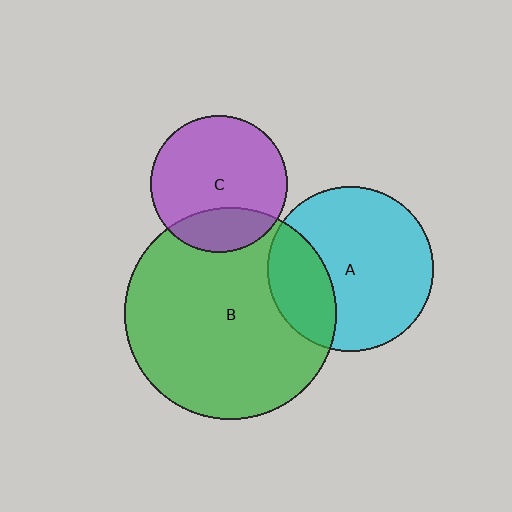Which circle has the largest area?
Circle B (green).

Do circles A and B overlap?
Yes.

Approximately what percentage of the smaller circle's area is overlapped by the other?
Approximately 25%.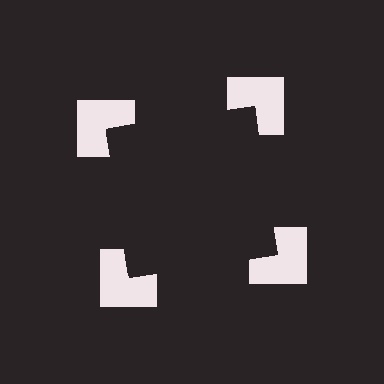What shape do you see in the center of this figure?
An illusory square — its edges are inferred from the aligned wedge cuts in the notched squares, not physically drawn.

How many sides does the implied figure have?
4 sides.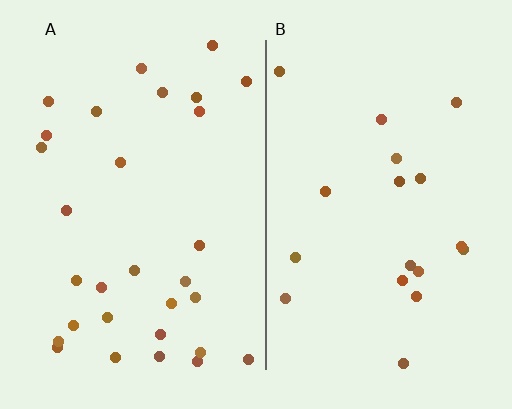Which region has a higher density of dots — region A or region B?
A (the left).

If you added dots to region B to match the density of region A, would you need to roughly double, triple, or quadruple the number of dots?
Approximately double.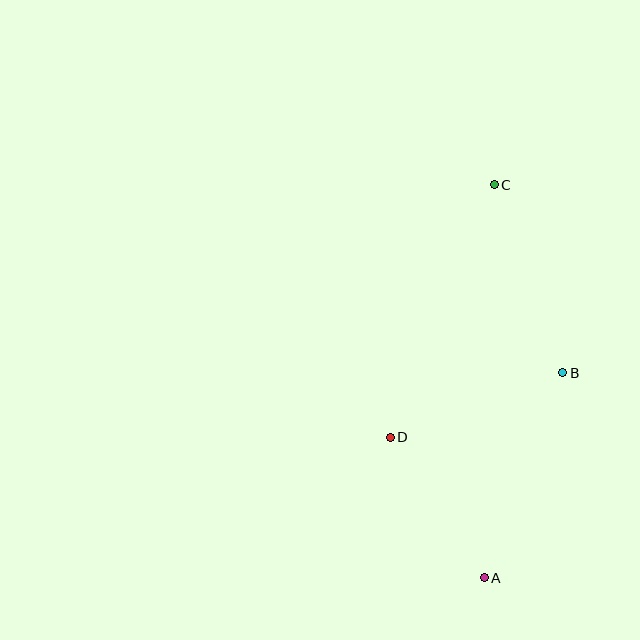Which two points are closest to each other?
Points A and D are closest to each other.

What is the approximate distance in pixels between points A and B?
The distance between A and B is approximately 219 pixels.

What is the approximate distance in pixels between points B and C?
The distance between B and C is approximately 200 pixels.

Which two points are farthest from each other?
Points A and C are farthest from each other.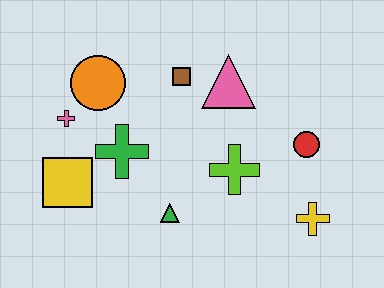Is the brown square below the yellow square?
No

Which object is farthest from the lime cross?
The pink cross is farthest from the lime cross.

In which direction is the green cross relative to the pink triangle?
The green cross is to the left of the pink triangle.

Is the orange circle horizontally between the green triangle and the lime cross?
No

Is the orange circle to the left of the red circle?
Yes